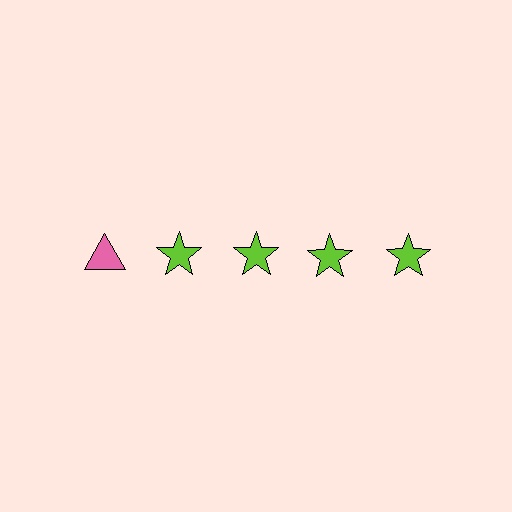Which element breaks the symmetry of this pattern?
The pink triangle in the top row, leftmost column breaks the symmetry. All other shapes are lime stars.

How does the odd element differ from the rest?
It differs in both color (pink instead of lime) and shape (triangle instead of star).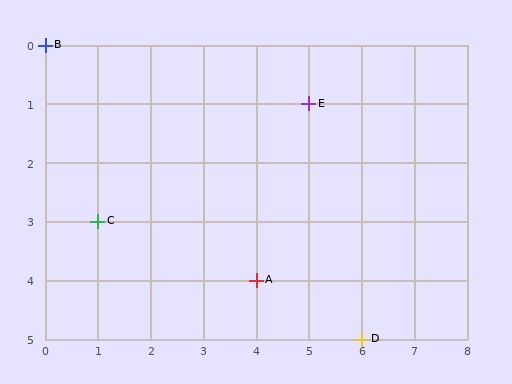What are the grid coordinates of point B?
Point B is at grid coordinates (0, 0).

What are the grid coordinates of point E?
Point E is at grid coordinates (5, 1).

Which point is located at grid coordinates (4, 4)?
Point A is at (4, 4).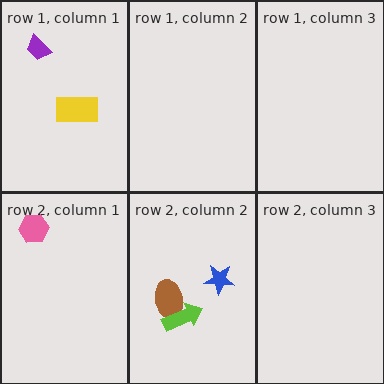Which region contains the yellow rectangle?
The row 1, column 1 region.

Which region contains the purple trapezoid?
The row 1, column 1 region.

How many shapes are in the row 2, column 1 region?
1.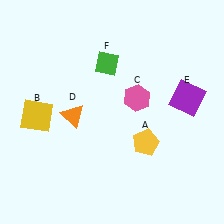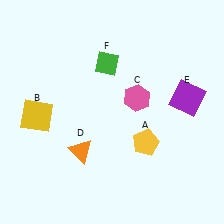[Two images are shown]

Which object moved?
The orange triangle (D) moved down.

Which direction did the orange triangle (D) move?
The orange triangle (D) moved down.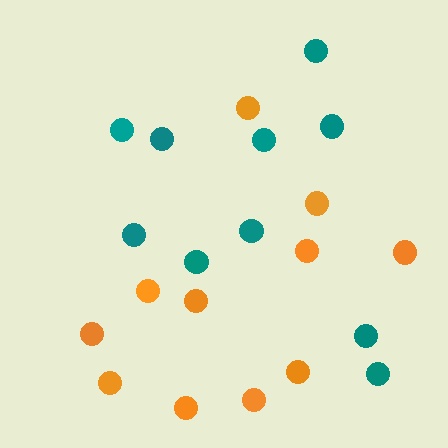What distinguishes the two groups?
There are 2 groups: one group of orange circles (11) and one group of teal circles (10).